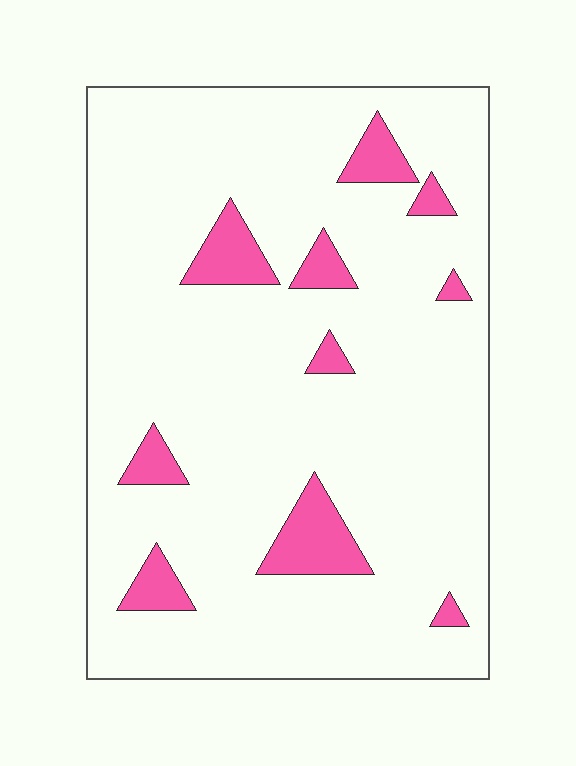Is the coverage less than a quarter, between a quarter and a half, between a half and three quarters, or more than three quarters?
Less than a quarter.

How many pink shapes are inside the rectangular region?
10.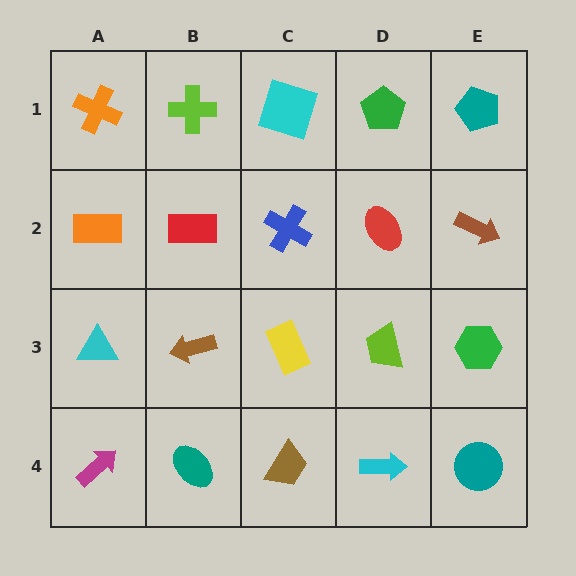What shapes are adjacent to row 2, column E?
A teal pentagon (row 1, column E), a green hexagon (row 3, column E), a red ellipse (row 2, column D).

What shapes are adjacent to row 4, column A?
A cyan triangle (row 3, column A), a teal ellipse (row 4, column B).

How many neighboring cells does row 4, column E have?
2.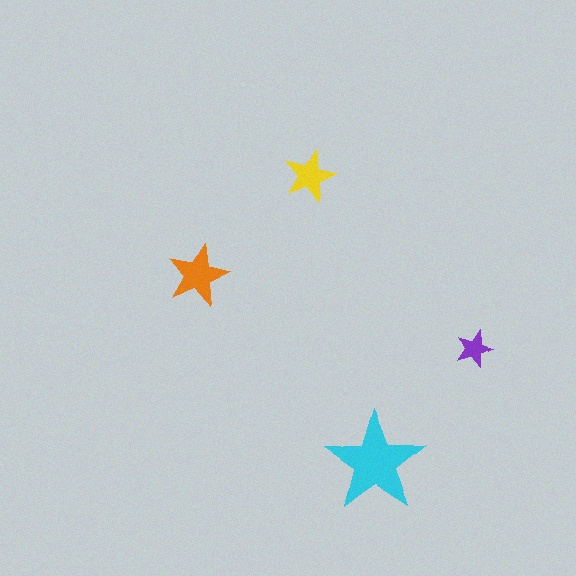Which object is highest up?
The yellow star is topmost.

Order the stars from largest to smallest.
the cyan one, the orange one, the yellow one, the purple one.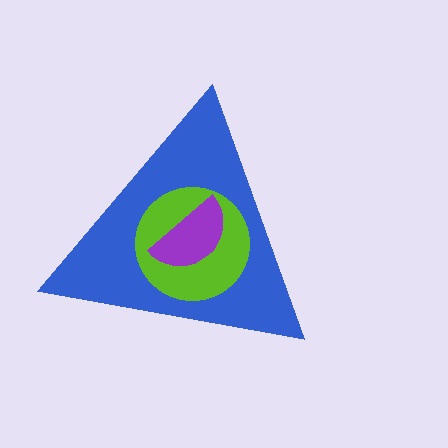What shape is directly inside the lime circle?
The purple semicircle.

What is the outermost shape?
The blue triangle.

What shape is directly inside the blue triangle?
The lime circle.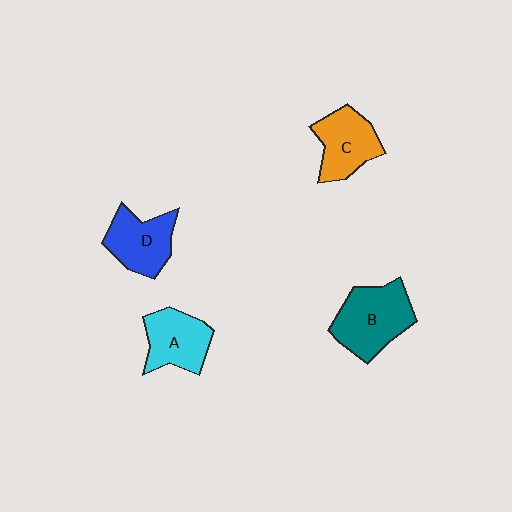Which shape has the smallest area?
Shape A (cyan).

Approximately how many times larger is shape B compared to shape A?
Approximately 1.3 times.